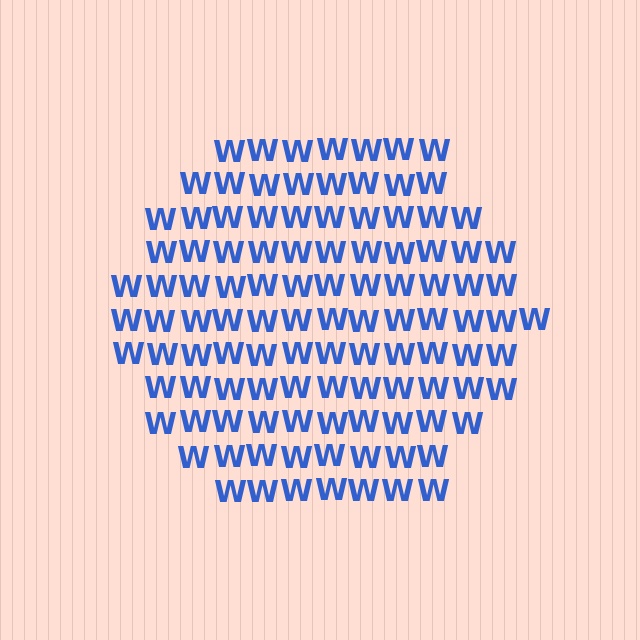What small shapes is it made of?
It is made of small letter W's.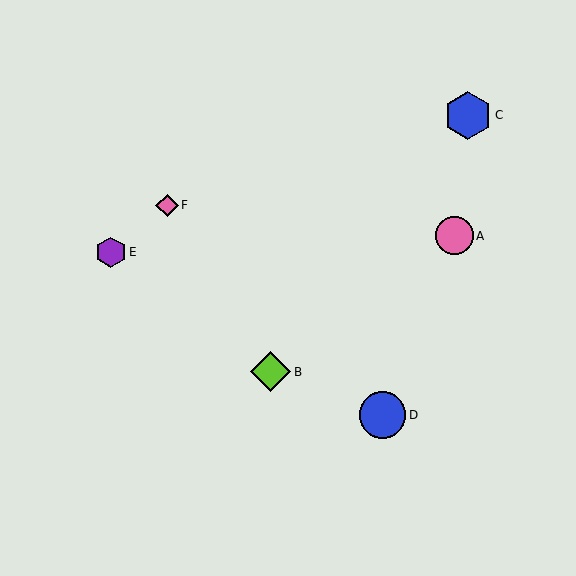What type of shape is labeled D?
Shape D is a blue circle.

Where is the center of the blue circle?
The center of the blue circle is at (383, 415).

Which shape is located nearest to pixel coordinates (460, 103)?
The blue hexagon (labeled C) at (468, 115) is nearest to that location.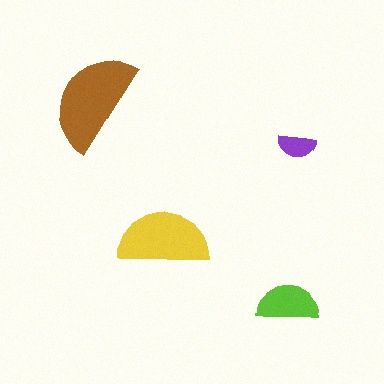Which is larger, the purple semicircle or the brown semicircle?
The brown one.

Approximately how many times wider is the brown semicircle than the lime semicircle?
About 1.5 times wider.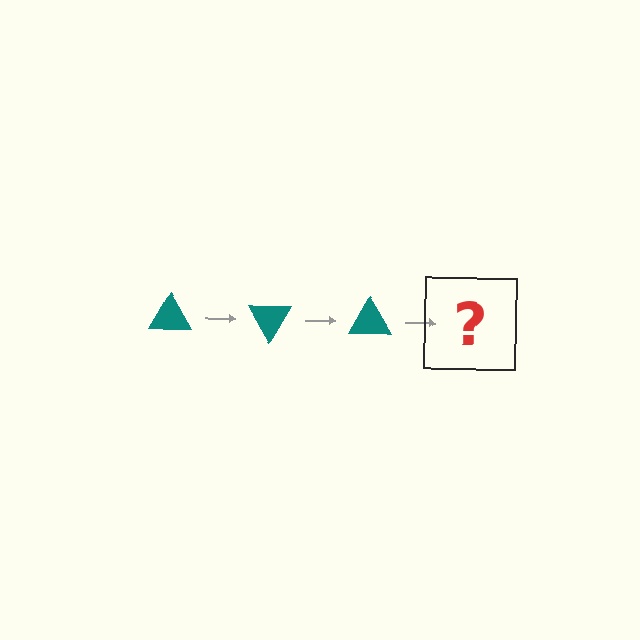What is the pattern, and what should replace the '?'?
The pattern is that the triangle rotates 60 degrees each step. The '?' should be a teal triangle rotated 180 degrees.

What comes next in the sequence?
The next element should be a teal triangle rotated 180 degrees.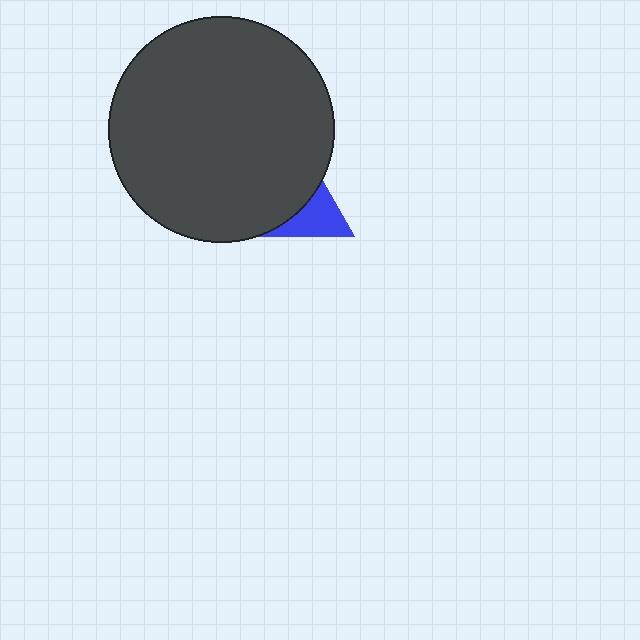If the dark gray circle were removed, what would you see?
You would see the complete blue triangle.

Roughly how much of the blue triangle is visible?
A small part of it is visible (roughly 40%).